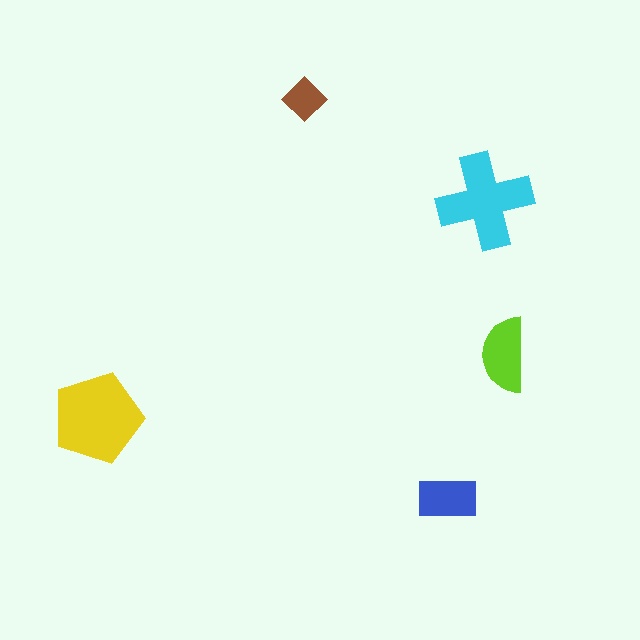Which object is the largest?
The yellow pentagon.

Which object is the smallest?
The brown diamond.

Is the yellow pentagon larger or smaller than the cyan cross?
Larger.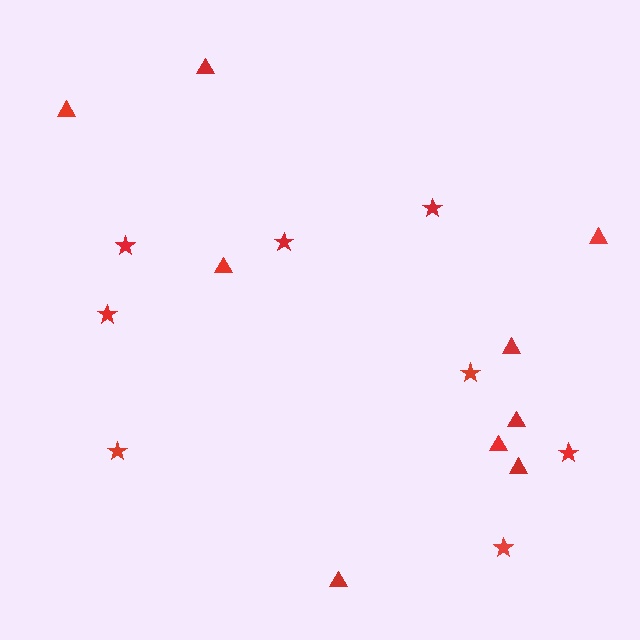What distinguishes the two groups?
There are 2 groups: one group of triangles (9) and one group of stars (8).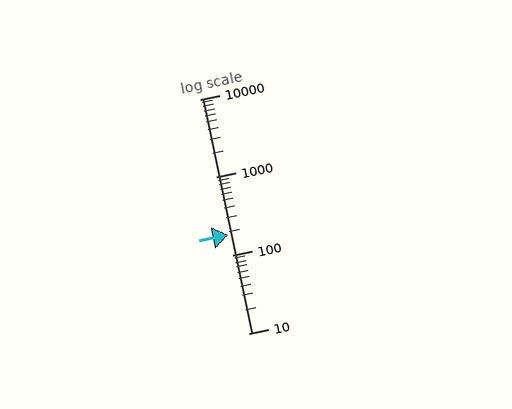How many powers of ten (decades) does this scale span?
The scale spans 3 decades, from 10 to 10000.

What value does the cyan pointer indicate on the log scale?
The pointer indicates approximately 180.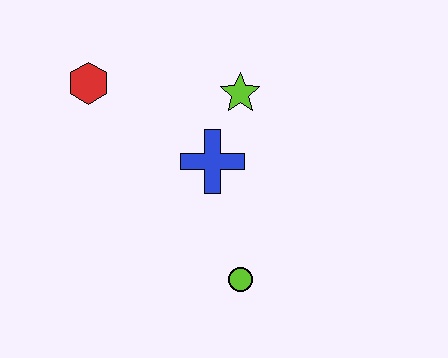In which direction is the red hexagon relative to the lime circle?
The red hexagon is above the lime circle.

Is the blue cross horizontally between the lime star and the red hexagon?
Yes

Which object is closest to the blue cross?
The lime star is closest to the blue cross.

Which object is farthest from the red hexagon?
The lime circle is farthest from the red hexagon.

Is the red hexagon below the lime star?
No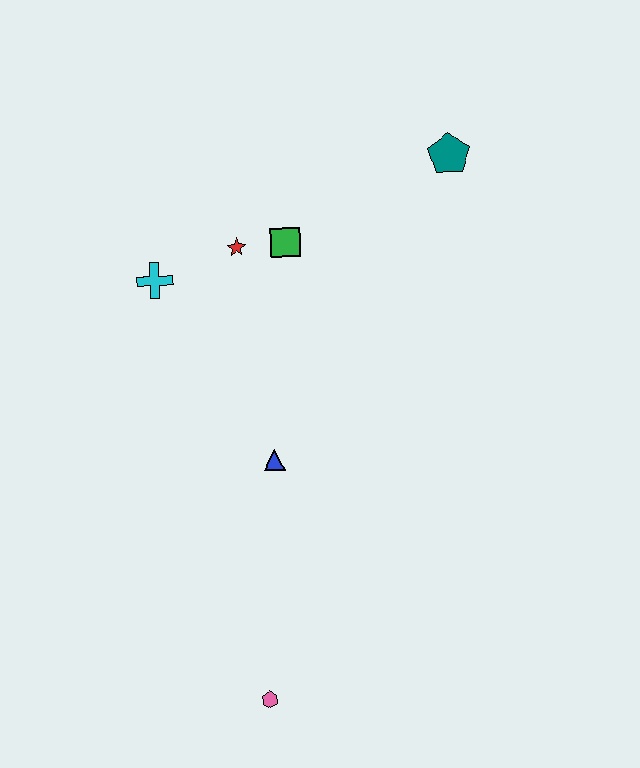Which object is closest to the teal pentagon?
The green square is closest to the teal pentagon.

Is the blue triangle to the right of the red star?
Yes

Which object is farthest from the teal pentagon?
The pink hexagon is farthest from the teal pentagon.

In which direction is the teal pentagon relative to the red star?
The teal pentagon is to the right of the red star.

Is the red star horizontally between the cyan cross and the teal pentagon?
Yes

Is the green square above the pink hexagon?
Yes